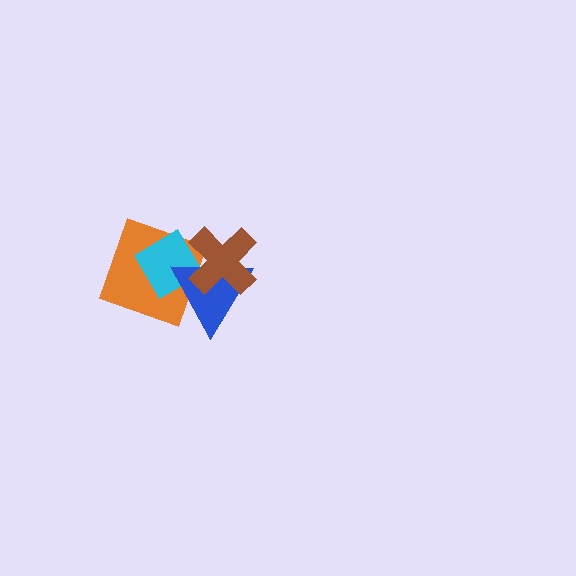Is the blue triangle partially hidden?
Yes, it is partially covered by another shape.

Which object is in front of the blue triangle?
The brown cross is in front of the blue triangle.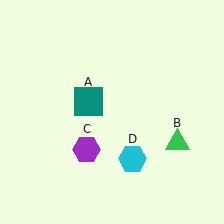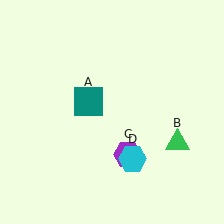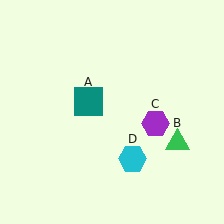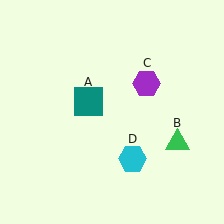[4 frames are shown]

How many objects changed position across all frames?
1 object changed position: purple hexagon (object C).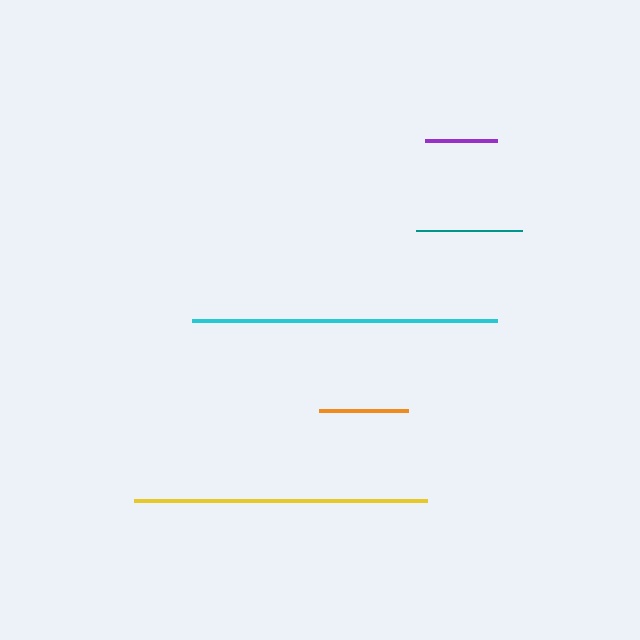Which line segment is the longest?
The cyan line is the longest at approximately 305 pixels.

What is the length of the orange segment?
The orange segment is approximately 88 pixels long.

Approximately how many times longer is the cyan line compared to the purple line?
The cyan line is approximately 4.3 times the length of the purple line.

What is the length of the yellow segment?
The yellow segment is approximately 293 pixels long.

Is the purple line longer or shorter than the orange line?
The orange line is longer than the purple line.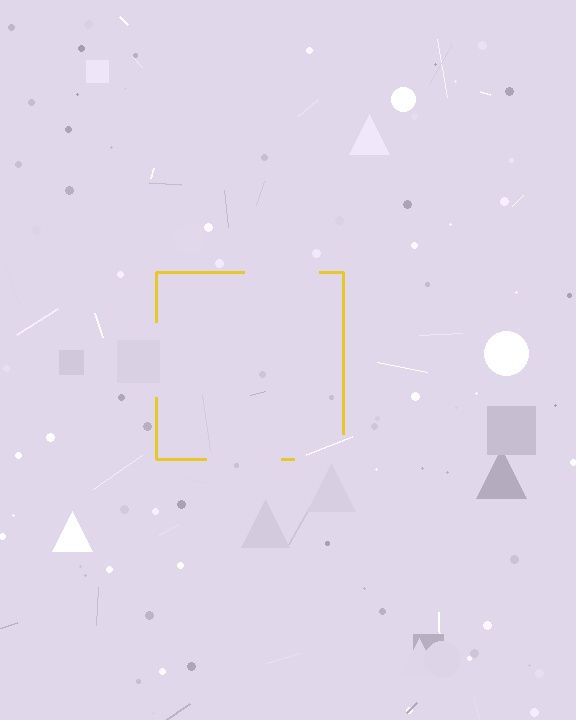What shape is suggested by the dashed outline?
The dashed outline suggests a square.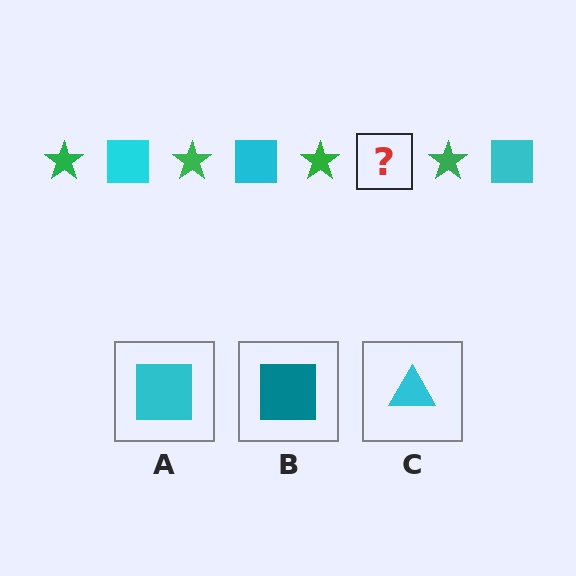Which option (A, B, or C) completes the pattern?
A.